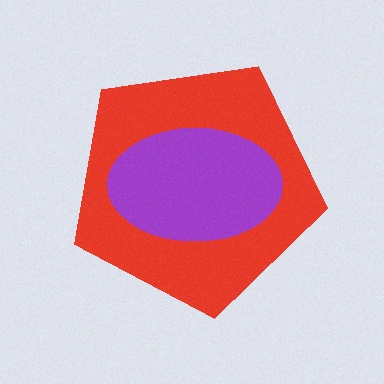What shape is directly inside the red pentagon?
The purple ellipse.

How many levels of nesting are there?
2.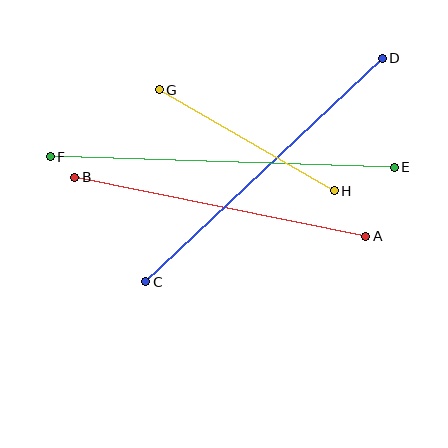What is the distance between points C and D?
The distance is approximately 325 pixels.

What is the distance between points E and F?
The distance is approximately 344 pixels.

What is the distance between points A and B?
The distance is approximately 297 pixels.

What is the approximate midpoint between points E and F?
The midpoint is at approximately (222, 162) pixels.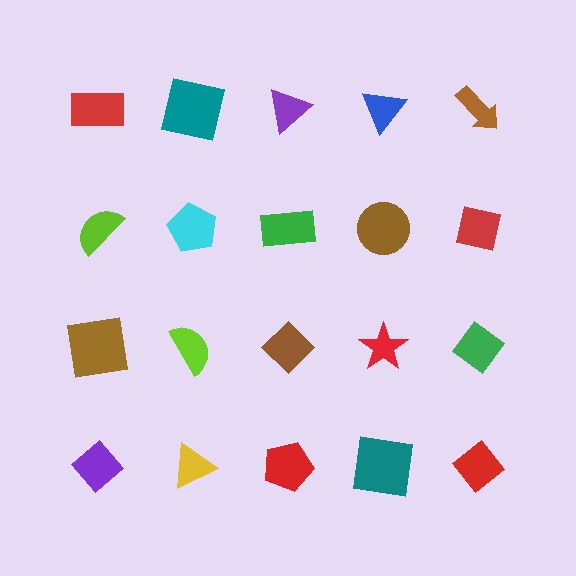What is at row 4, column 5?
A red diamond.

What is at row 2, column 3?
A green rectangle.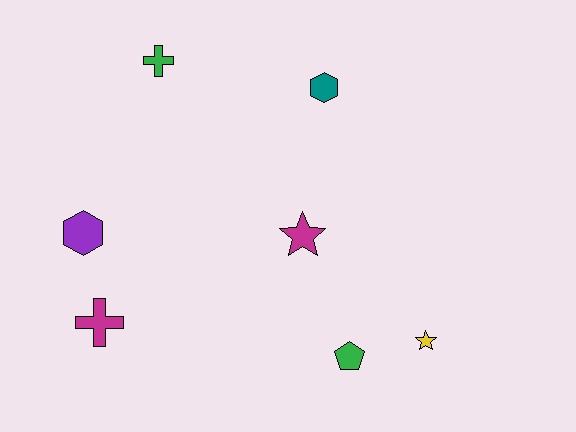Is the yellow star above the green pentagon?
Yes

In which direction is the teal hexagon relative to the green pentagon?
The teal hexagon is above the green pentagon.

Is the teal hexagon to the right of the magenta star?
Yes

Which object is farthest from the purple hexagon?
The yellow star is farthest from the purple hexagon.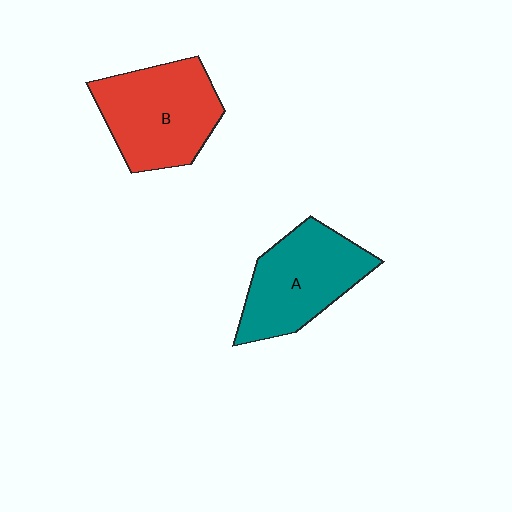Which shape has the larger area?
Shape B (red).